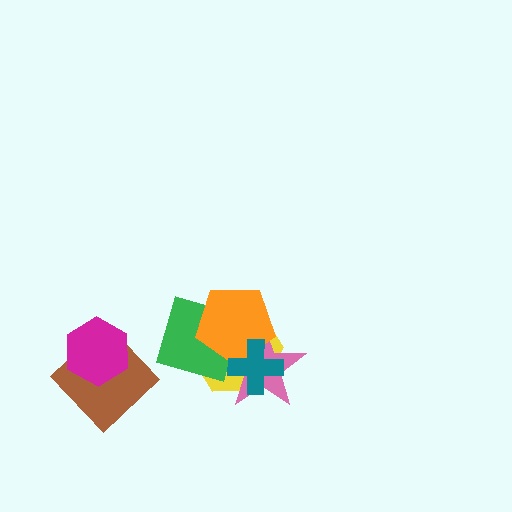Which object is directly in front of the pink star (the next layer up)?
The green square is directly in front of the pink star.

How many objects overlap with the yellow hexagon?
4 objects overlap with the yellow hexagon.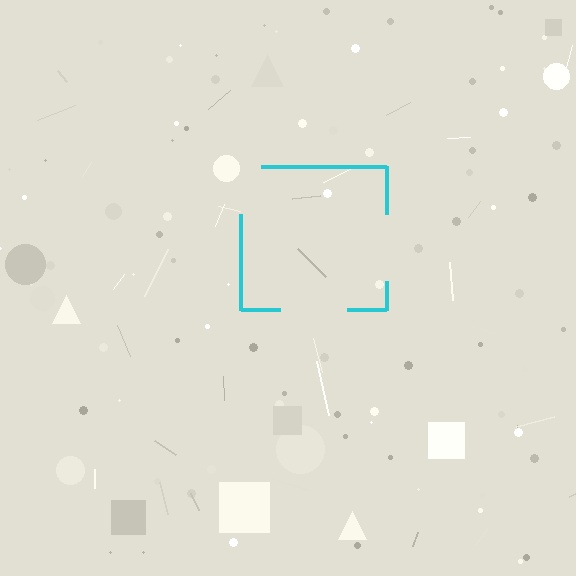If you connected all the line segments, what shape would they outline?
They would outline a square.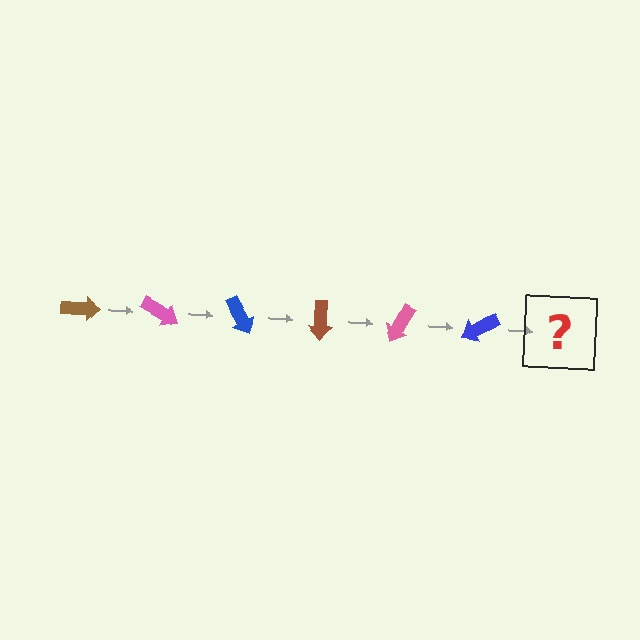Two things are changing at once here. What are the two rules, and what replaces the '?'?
The two rules are that it rotates 30 degrees each step and the color cycles through brown, pink, and blue. The '?' should be a brown arrow, rotated 180 degrees from the start.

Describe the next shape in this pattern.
It should be a brown arrow, rotated 180 degrees from the start.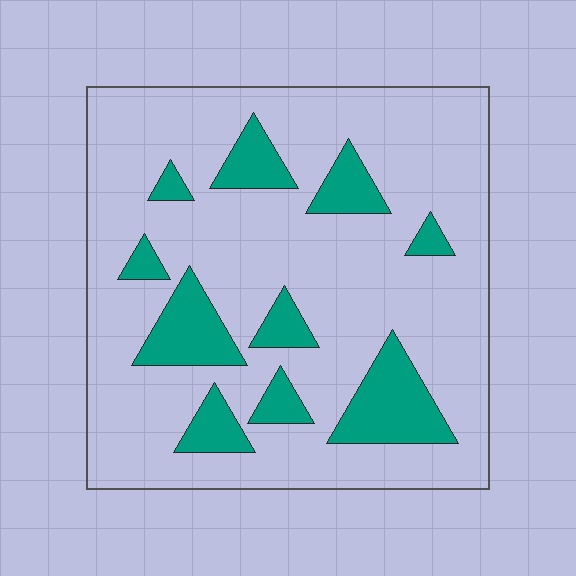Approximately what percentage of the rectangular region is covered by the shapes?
Approximately 20%.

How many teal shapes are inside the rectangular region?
10.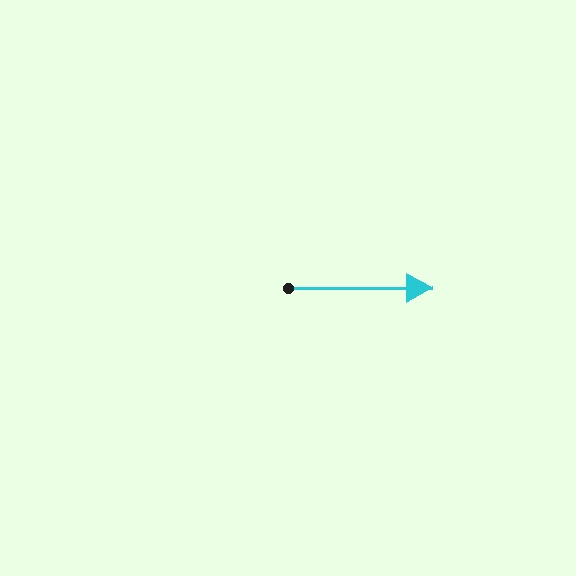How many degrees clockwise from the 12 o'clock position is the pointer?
Approximately 90 degrees.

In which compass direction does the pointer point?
East.